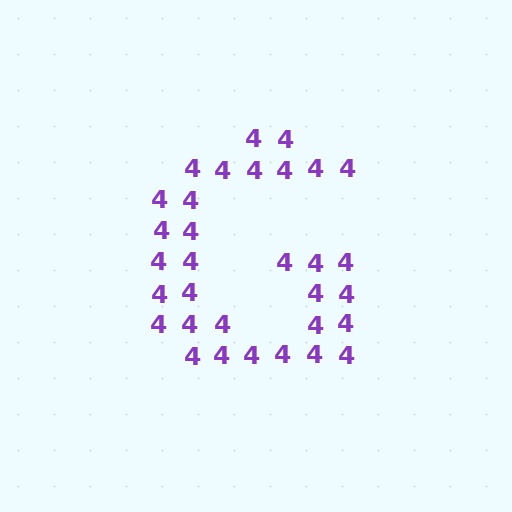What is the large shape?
The large shape is the letter G.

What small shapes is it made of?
It is made of small digit 4's.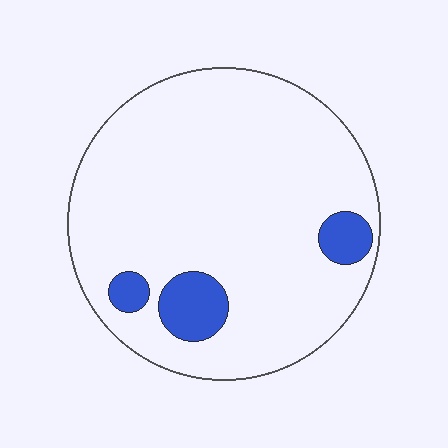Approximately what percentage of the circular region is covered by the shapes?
Approximately 10%.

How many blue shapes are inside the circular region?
3.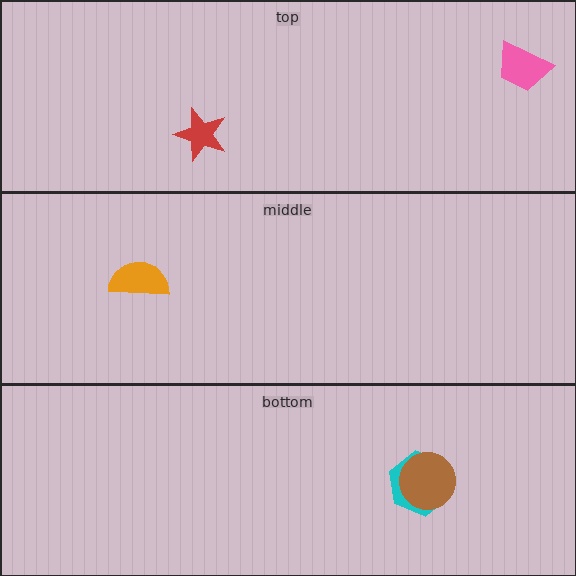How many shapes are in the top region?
2.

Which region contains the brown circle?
The bottom region.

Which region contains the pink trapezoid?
The top region.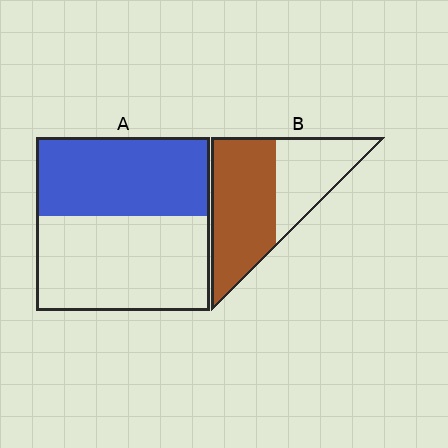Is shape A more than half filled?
No.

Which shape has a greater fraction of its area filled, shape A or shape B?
Shape B.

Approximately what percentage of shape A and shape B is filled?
A is approximately 45% and B is approximately 60%.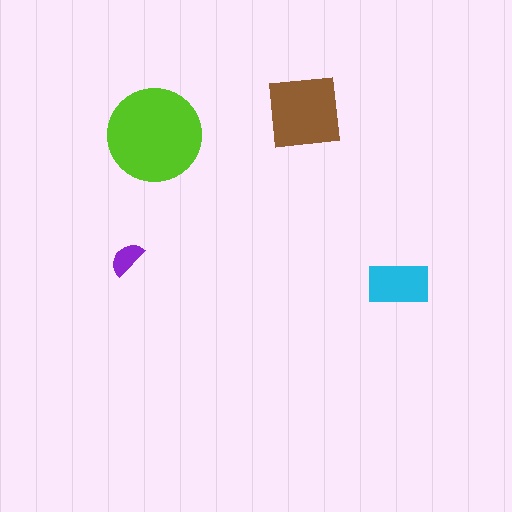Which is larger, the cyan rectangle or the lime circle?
The lime circle.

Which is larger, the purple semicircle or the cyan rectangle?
The cyan rectangle.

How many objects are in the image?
There are 4 objects in the image.